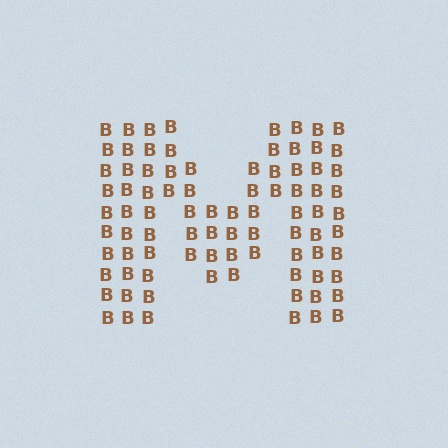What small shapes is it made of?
It is made of small letter B's.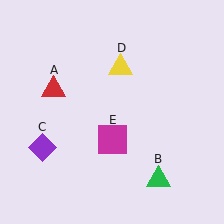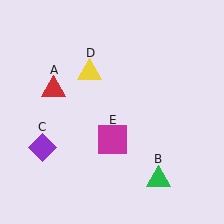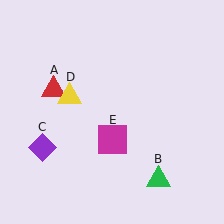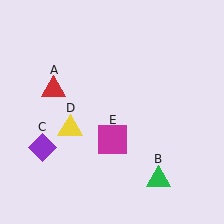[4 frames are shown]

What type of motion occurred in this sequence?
The yellow triangle (object D) rotated counterclockwise around the center of the scene.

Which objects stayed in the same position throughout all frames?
Red triangle (object A) and green triangle (object B) and purple diamond (object C) and magenta square (object E) remained stationary.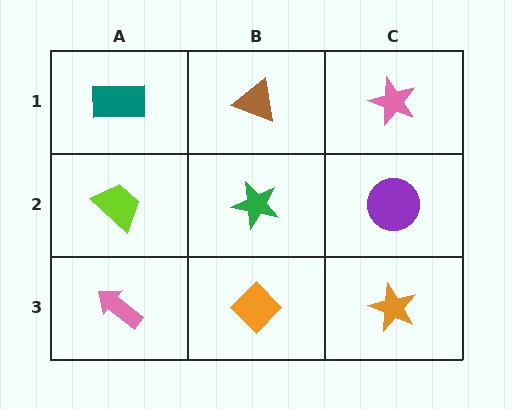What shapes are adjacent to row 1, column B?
A green star (row 2, column B), a teal rectangle (row 1, column A), a pink star (row 1, column C).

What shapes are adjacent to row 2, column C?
A pink star (row 1, column C), an orange star (row 3, column C), a green star (row 2, column B).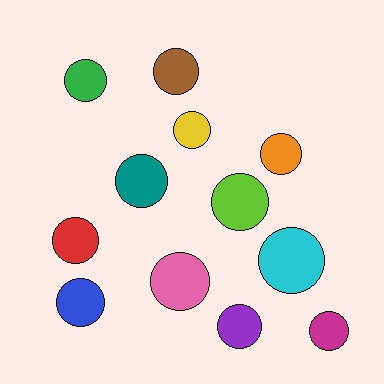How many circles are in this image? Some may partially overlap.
There are 12 circles.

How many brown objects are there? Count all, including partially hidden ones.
There is 1 brown object.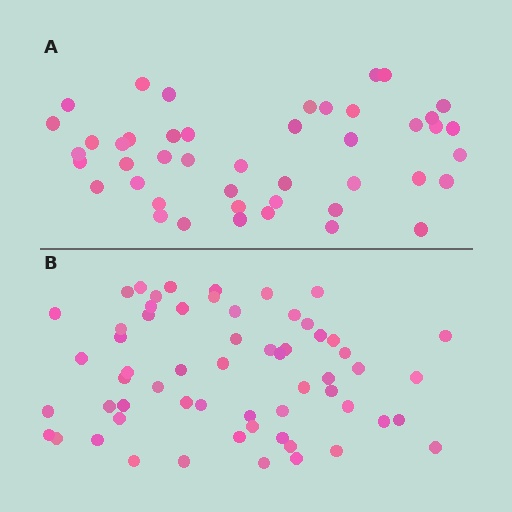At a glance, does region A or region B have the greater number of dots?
Region B (the bottom region) has more dots.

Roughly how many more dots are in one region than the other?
Region B has approximately 15 more dots than region A.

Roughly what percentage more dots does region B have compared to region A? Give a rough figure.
About 35% more.